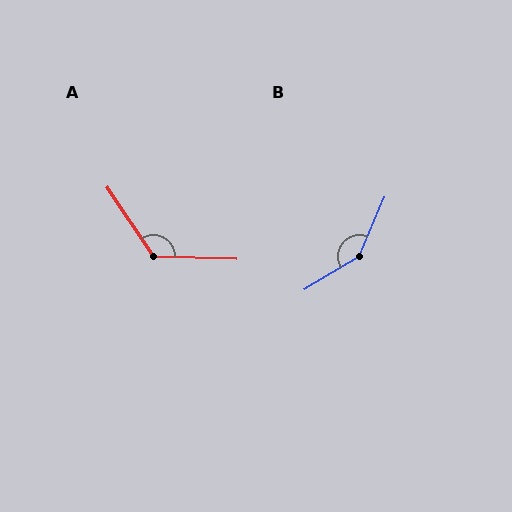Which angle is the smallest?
A, at approximately 125 degrees.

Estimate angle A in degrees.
Approximately 125 degrees.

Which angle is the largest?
B, at approximately 144 degrees.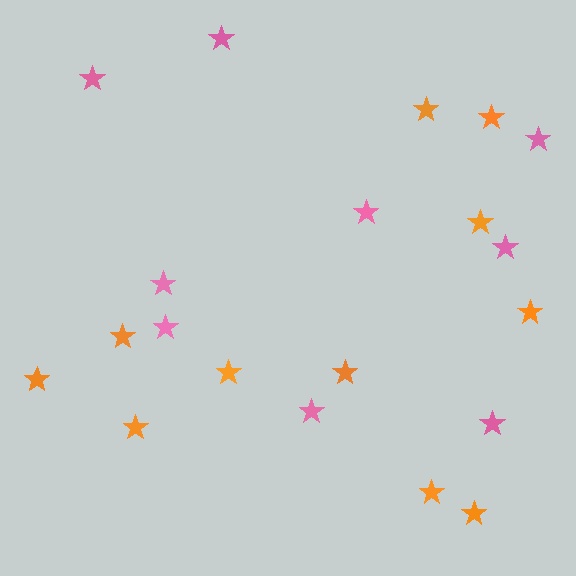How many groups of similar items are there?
There are 2 groups: one group of orange stars (11) and one group of pink stars (9).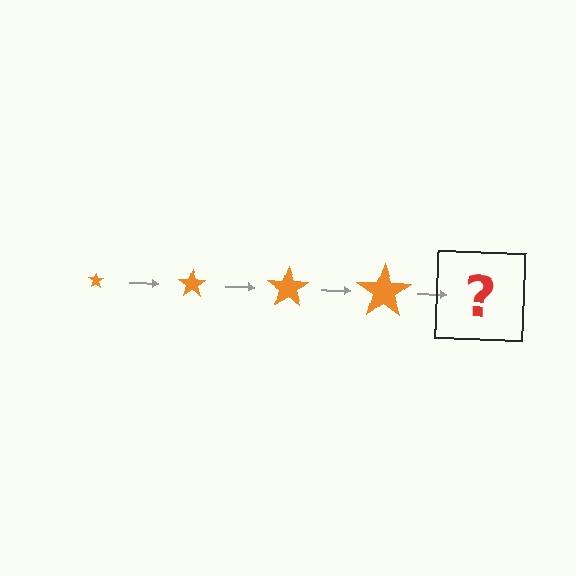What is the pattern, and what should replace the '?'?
The pattern is that the star gets progressively larger each step. The '?' should be an orange star, larger than the previous one.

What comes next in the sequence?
The next element should be an orange star, larger than the previous one.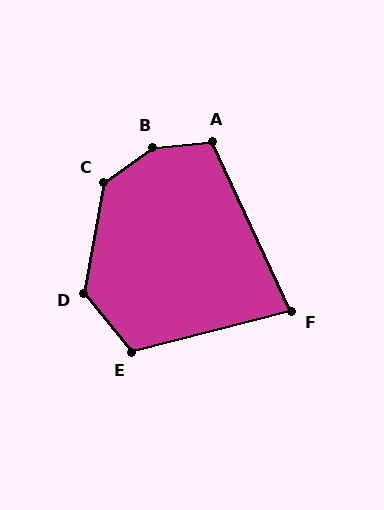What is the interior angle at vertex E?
Approximately 115 degrees (obtuse).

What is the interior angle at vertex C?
Approximately 135 degrees (obtuse).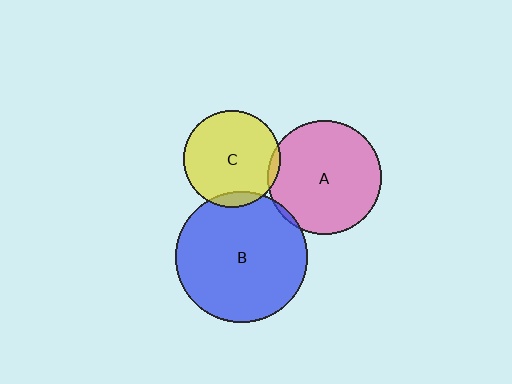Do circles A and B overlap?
Yes.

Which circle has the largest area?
Circle B (blue).